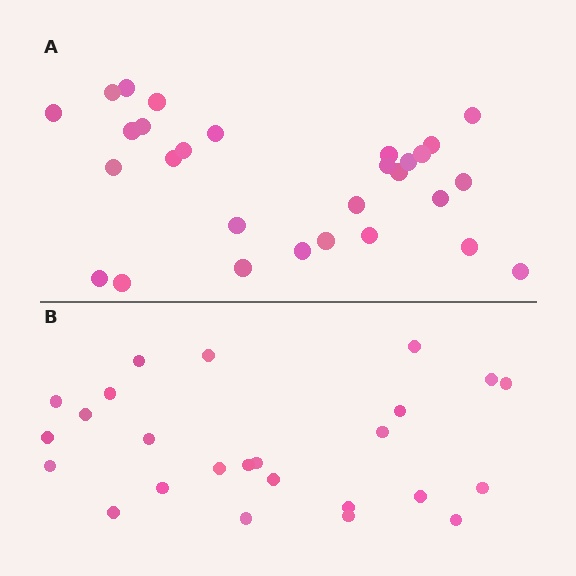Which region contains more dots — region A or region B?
Region A (the top region) has more dots.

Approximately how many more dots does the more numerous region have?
Region A has about 4 more dots than region B.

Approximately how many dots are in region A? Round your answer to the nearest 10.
About 30 dots. (The exact count is 29, which rounds to 30.)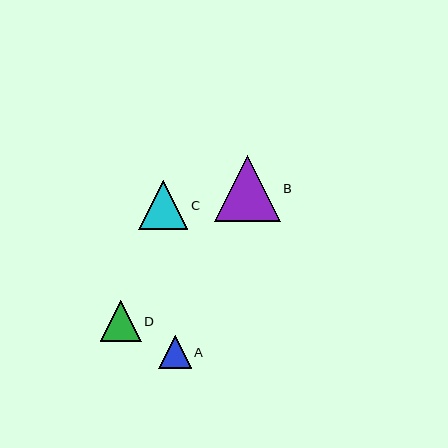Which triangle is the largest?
Triangle B is the largest with a size of approximately 66 pixels.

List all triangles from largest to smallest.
From largest to smallest: B, C, D, A.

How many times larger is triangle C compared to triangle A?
Triangle C is approximately 1.5 times the size of triangle A.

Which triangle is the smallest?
Triangle A is the smallest with a size of approximately 33 pixels.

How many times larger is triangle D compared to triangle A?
Triangle D is approximately 1.3 times the size of triangle A.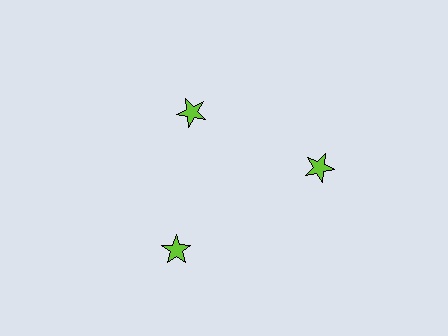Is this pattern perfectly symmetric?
No. The 3 lime stars are arranged in a ring, but one element near the 11 o'clock position is pulled inward toward the center, breaking the 3-fold rotational symmetry.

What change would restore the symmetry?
The symmetry would be restored by moving it outward, back onto the ring so that all 3 stars sit at equal angles and equal distance from the center.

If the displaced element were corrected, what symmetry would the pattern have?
It would have 3-fold rotational symmetry — the pattern would map onto itself every 120 degrees.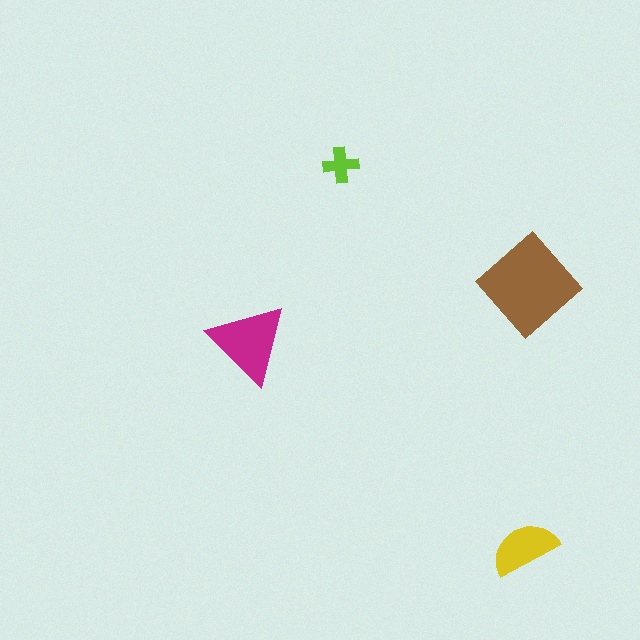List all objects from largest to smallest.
The brown diamond, the magenta triangle, the yellow semicircle, the lime cross.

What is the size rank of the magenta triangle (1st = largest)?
2nd.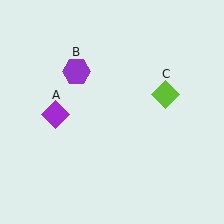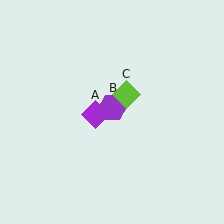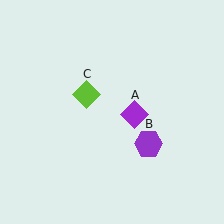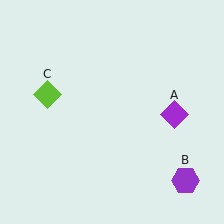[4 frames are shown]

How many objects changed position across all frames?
3 objects changed position: purple diamond (object A), purple hexagon (object B), lime diamond (object C).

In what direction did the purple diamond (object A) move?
The purple diamond (object A) moved right.